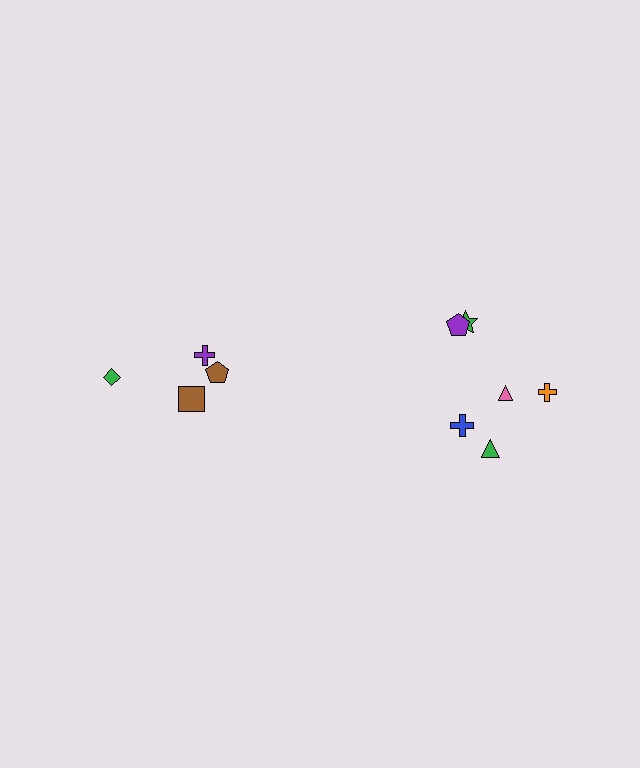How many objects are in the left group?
There are 4 objects.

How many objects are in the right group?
There are 6 objects.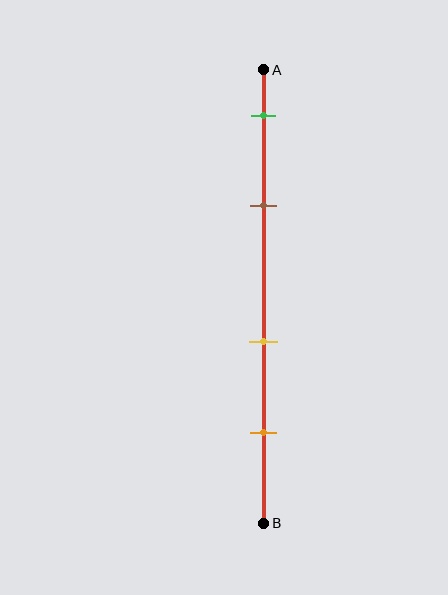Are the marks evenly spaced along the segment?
No, the marks are not evenly spaced.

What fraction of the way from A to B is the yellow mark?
The yellow mark is approximately 60% (0.6) of the way from A to B.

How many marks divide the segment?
There are 4 marks dividing the segment.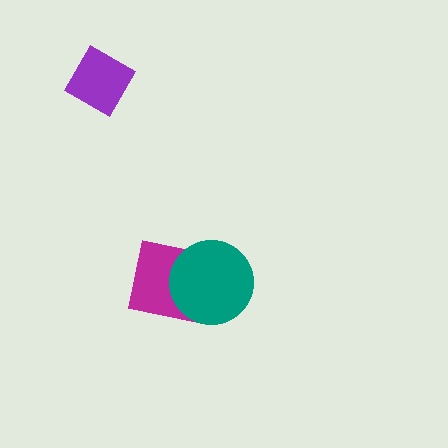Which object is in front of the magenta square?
The teal circle is in front of the magenta square.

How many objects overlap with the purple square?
0 objects overlap with the purple square.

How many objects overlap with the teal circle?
1 object overlaps with the teal circle.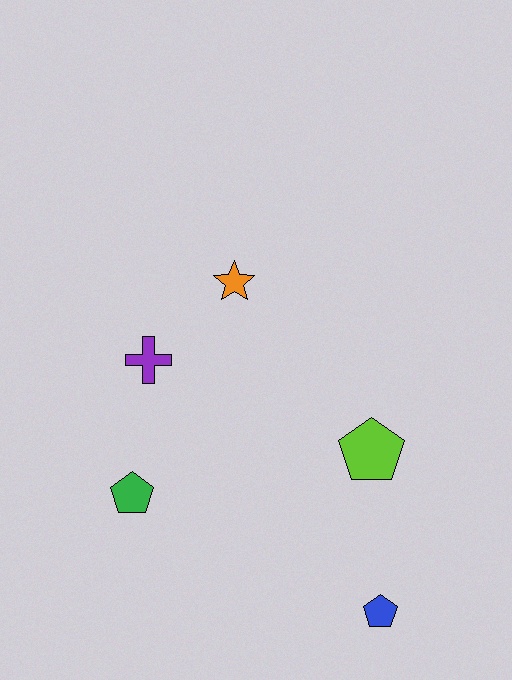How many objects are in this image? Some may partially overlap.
There are 5 objects.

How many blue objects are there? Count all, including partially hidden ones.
There is 1 blue object.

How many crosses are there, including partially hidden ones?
There is 1 cross.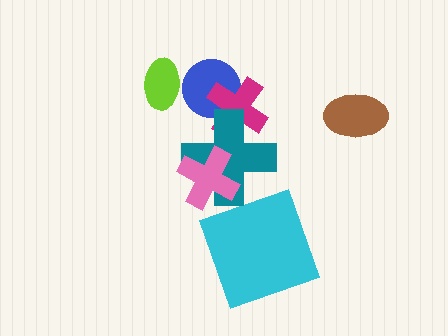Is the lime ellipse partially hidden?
Yes, it is partially covered by another shape.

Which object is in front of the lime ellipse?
The blue circle is in front of the lime ellipse.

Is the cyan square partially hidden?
No, no other shape covers it.